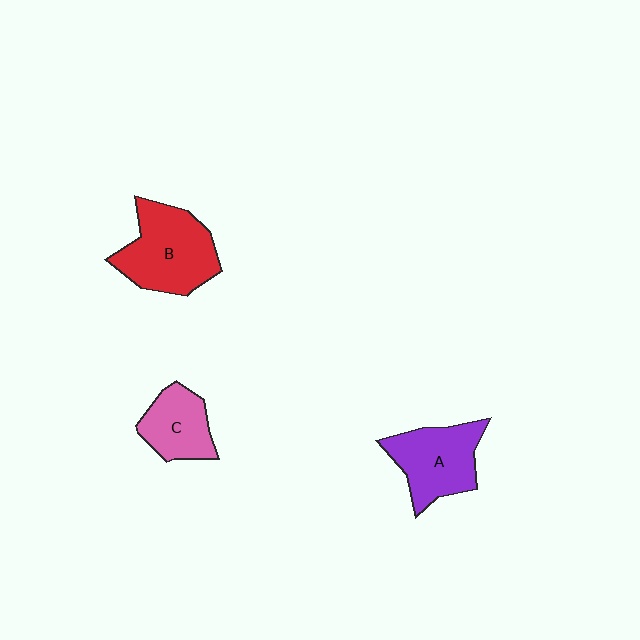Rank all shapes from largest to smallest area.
From largest to smallest: B (red), A (purple), C (pink).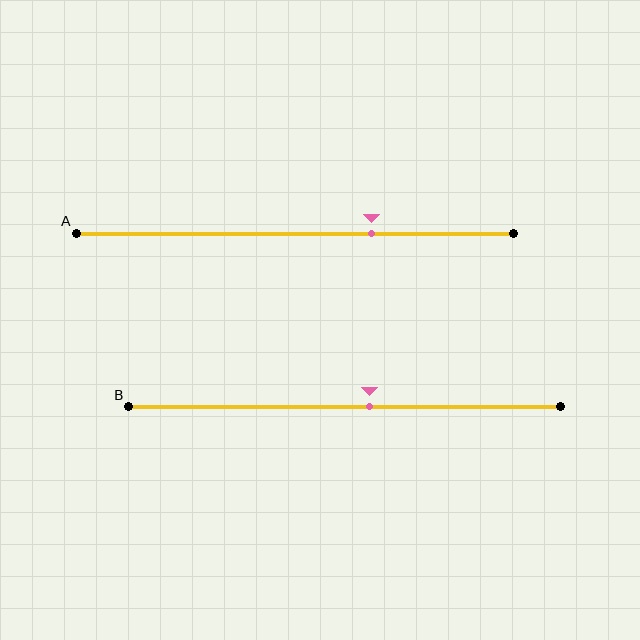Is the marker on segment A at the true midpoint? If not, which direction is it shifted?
No, the marker on segment A is shifted to the right by about 18% of the segment length.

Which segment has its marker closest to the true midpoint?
Segment B has its marker closest to the true midpoint.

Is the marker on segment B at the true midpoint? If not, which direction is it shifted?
No, the marker on segment B is shifted to the right by about 6% of the segment length.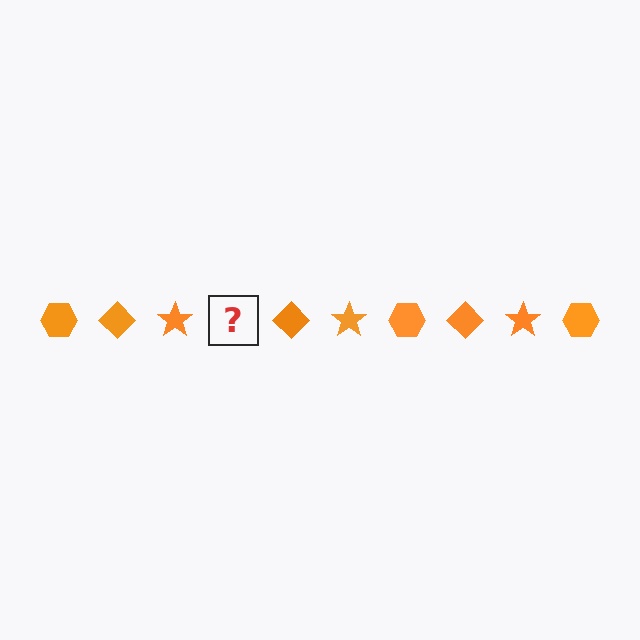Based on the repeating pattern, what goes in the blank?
The blank should be an orange hexagon.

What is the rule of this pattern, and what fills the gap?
The rule is that the pattern cycles through hexagon, diamond, star shapes in orange. The gap should be filled with an orange hexagon.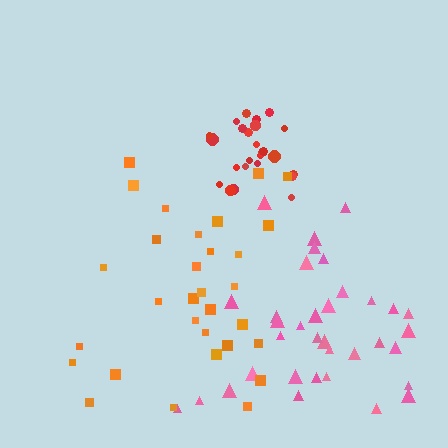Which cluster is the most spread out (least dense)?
Pink.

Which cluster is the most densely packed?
Red.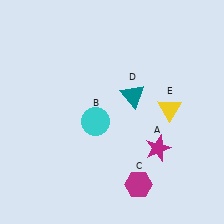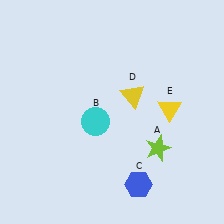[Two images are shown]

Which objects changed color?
A changed from magenta to lime. C changed from magenta to blue. D changed from teal to yellow.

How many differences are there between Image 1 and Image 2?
There are 3 differences between the two images.